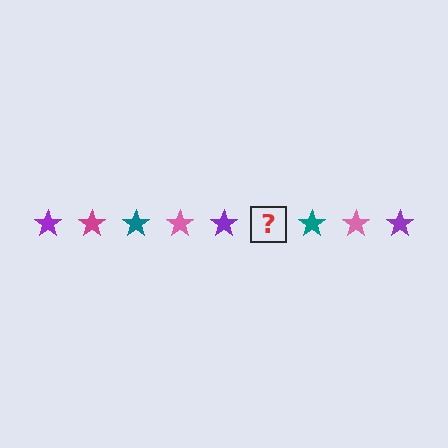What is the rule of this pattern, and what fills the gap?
The rule is that the pattern cycles through purple, magenta, teal, pink stars. The gap should be filled with a magenta star.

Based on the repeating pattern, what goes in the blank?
The blank should be a magenta star.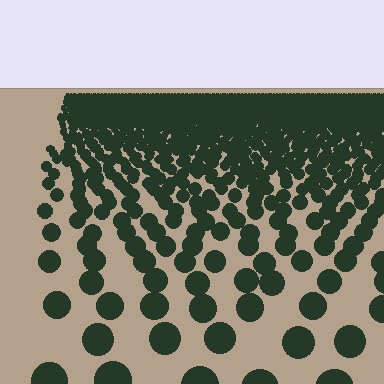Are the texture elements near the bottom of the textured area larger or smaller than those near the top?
Larger. Near the bottom, elements are closer to the viewer and appear at a bigger on-screen size.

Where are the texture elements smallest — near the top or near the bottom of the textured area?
Near the top.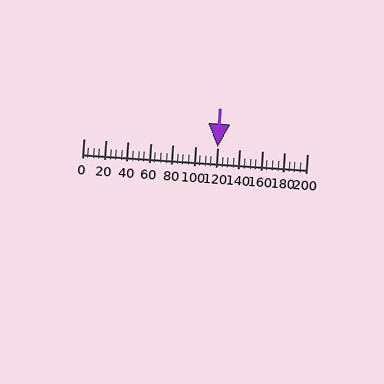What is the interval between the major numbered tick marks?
The major tick marks are spaced 20 units apart.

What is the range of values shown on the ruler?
The ruler shows values from 0 to 200.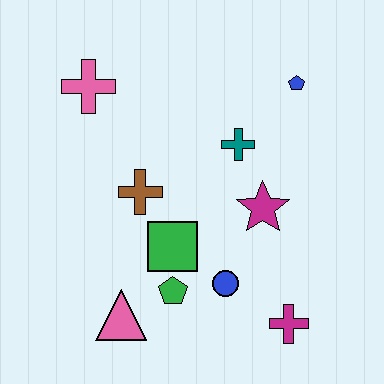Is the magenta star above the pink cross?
No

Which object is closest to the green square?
The green pentagon is closest to the green square.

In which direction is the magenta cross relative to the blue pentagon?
The magenta cross is below the blue pentagon.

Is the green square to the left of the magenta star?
Yes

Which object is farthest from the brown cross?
The magenta cross is farthest from the brown cross.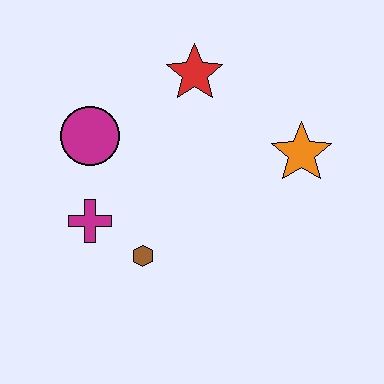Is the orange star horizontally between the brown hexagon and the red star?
No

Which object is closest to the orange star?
The red star is closest to the orange star.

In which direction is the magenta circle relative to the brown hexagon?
The magenta circle is above the brown hexagon.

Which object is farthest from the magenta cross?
The orange star is farthest from the magenta cross.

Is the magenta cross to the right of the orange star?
No